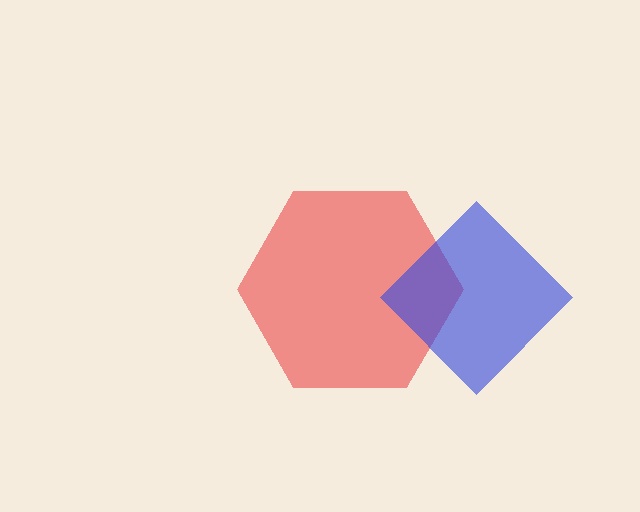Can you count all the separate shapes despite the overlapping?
Yes, there are 2 separate shapes.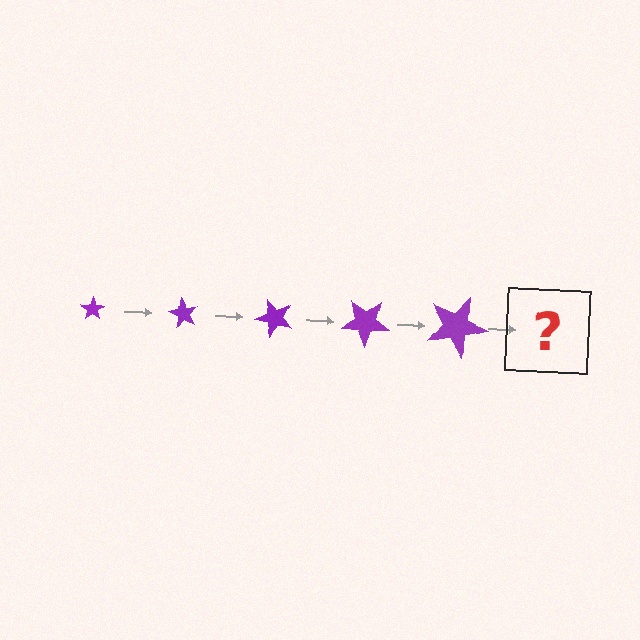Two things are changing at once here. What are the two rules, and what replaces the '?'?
The two rules are that the star grows larger each step and it rotates 60 degrees each step. The '?' should be a star, larger than the previous one and rotated 300 degrees from the start.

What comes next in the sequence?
The next element should be a star, larger than the previous one and rotated 300 degrees from the start.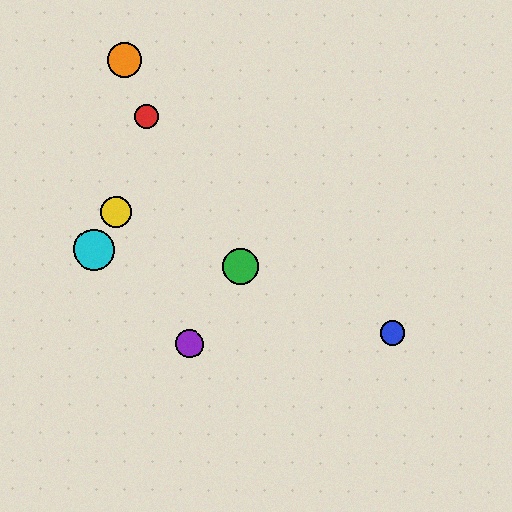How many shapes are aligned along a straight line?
3 shapes (the blue circle, the green circle, the yellow circle) are aligned along a straight line.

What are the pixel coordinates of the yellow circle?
The yellow circle is at (116, 212).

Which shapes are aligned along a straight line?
The blue circle, the green circle, the yellow circle are aligned along a straight line.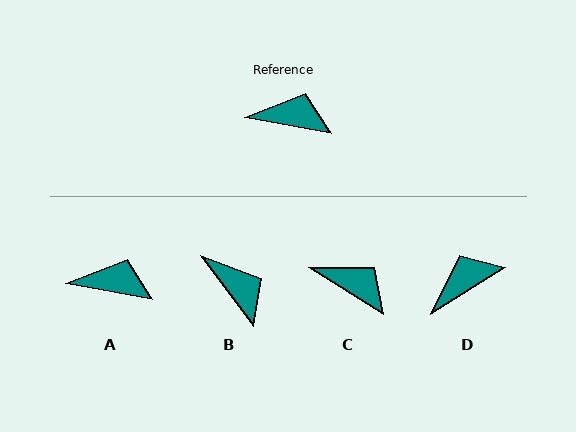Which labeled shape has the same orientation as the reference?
A.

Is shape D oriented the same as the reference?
No, it is off by about 42 degrees.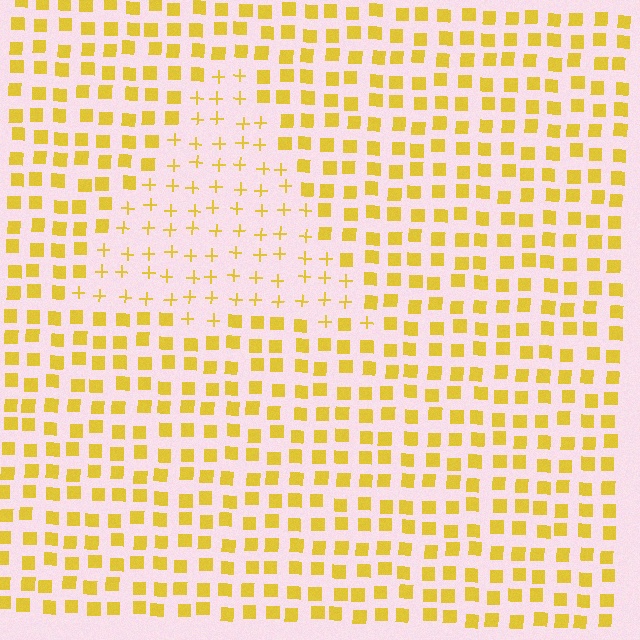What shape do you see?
I see a triangle.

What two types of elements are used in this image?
The image uses plus signs inside the triangle region and squares outside it.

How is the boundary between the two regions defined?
The boundary is defined by a change in element shape: plus signs inside vs. squares outside. All elements share the same color and spacing.